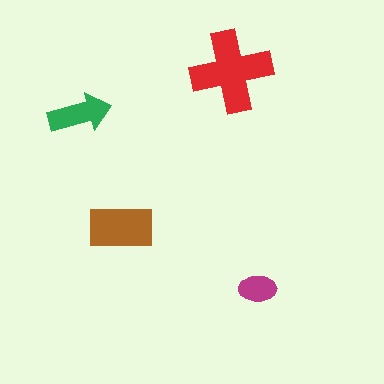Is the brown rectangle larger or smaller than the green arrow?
Larger.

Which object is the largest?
The red cross.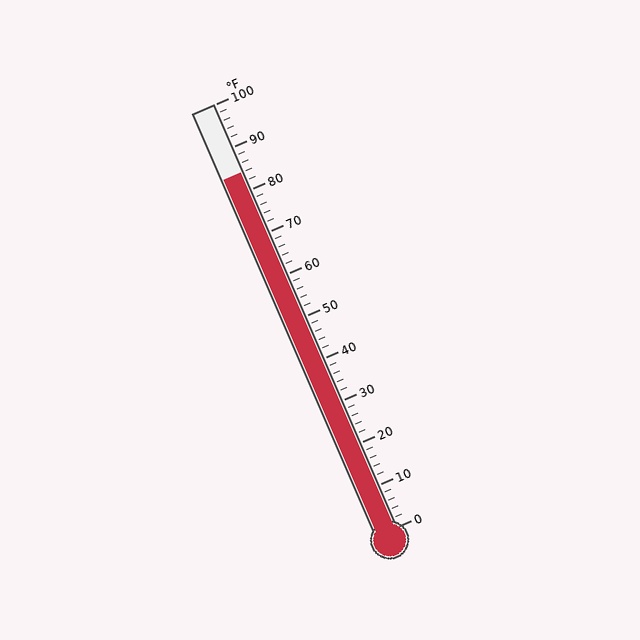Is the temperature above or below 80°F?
The temperature is above 80°F.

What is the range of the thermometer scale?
The thermometer scale ranges from 0°F to 100°F.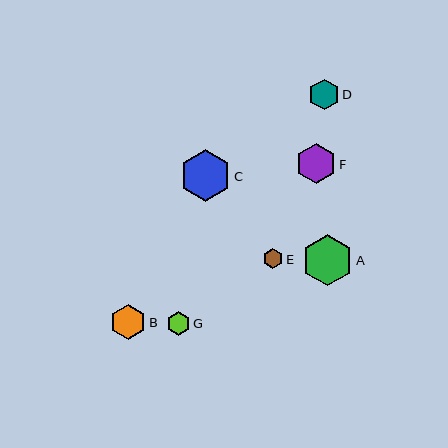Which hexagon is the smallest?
Hexagon E is the smallest with a size of approximately 20 pixels.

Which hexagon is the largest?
Hexagon C is the largest with a size of approximately 51 pixels.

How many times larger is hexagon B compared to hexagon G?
Hexagon B is approximately 1.5 times the size of hexagon G.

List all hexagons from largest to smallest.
From largest to smallest: C, A, F, B, D, G, E.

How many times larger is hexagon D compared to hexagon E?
Hexagon D is approximately 1.6 times the size of hexagon E.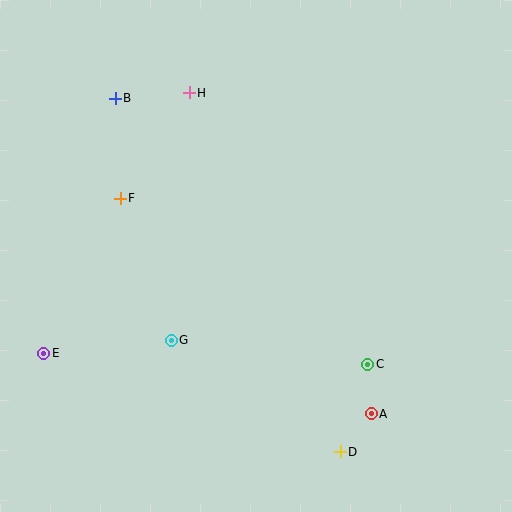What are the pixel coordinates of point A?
Point A is at (371, 414).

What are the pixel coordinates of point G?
Point G is at (171, 340).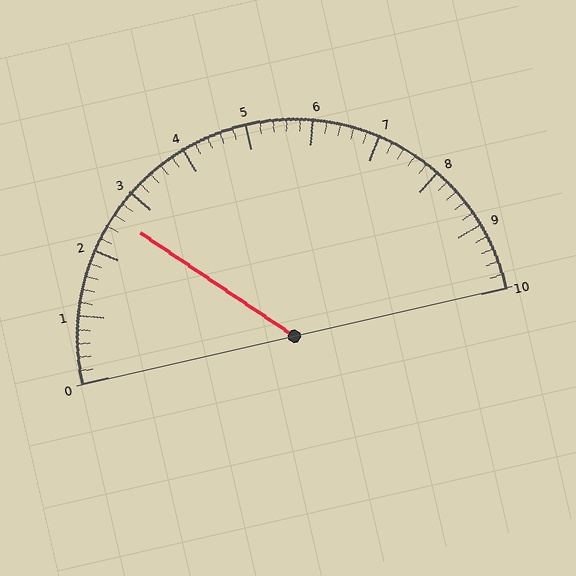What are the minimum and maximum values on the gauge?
The gauge ranges from 0 to 10.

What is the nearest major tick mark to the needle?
The nearest major tick mark is 3.